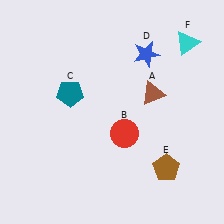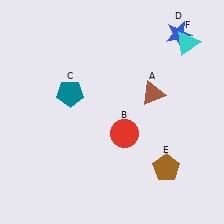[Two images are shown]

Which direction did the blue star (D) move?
The blue star (D) moved right.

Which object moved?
The blue star (D) moved right.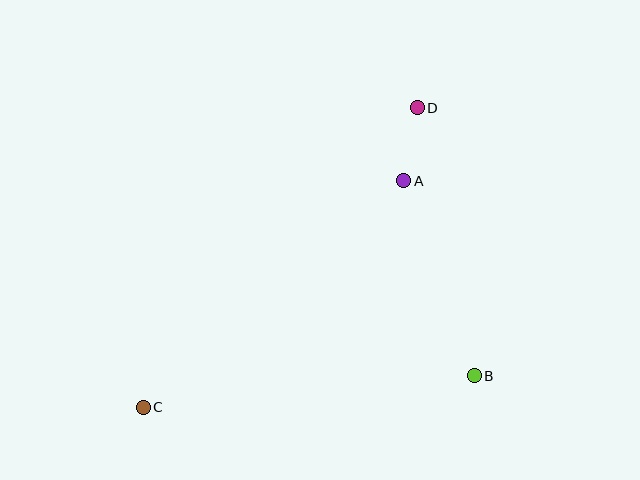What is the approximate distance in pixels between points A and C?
The distance between A and C is approximately 345 pixels.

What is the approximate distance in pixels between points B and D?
The distance between B and D is approximately 274 pixels.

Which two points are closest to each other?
Points A and D are closest to each other.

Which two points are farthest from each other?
Points C and D are farthest from each other.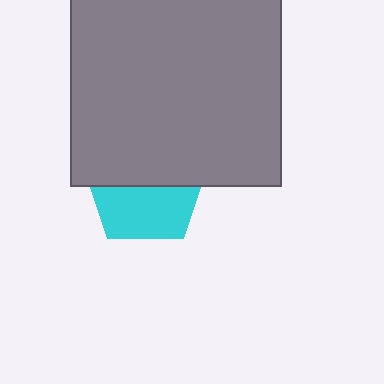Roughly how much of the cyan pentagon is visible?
About half of it is visible (roughly 48%).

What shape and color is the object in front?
The object in front is a gray rectangle.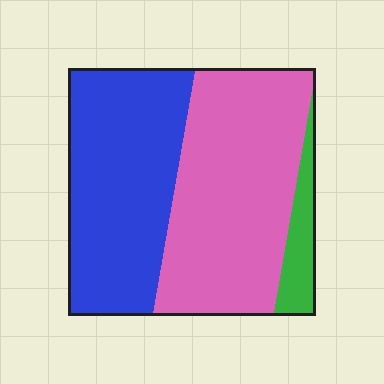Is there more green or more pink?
Pink.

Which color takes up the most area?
Pink, at roughly 50%.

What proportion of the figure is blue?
Blue takes up about two fifths (2/5) of the figure.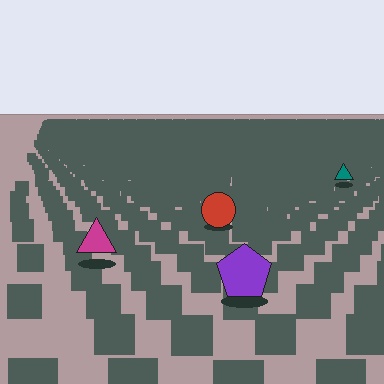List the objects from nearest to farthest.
From nearest to farthest: the purple pentagon, the magenta triangle, the red circle, the teal triangle.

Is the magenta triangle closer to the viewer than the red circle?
Yes. The magenta triangle is closer — you can tell from the texture gradient: the ground texture is coarser near it.